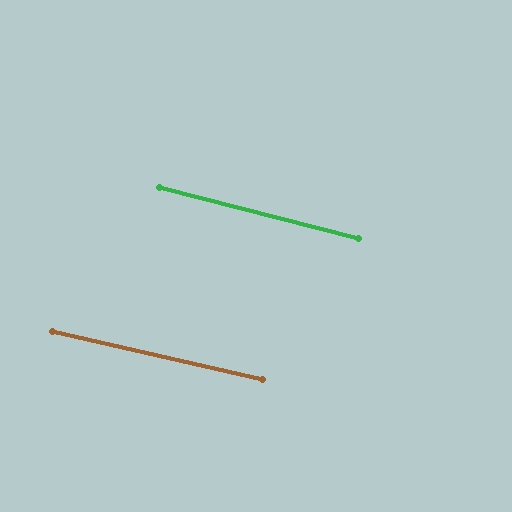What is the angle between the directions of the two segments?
Approximately 1 degree.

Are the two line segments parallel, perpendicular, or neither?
Parallel — their directions differ by only 1.4°.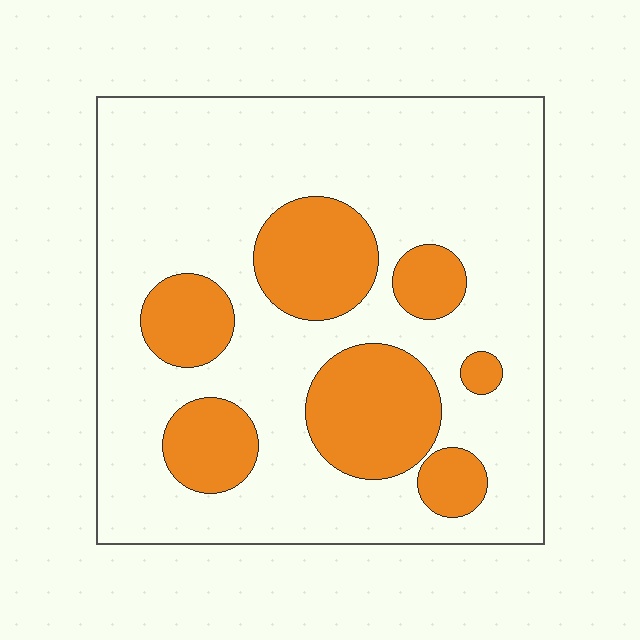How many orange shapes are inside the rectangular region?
7.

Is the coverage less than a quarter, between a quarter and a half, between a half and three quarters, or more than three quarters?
Between a quarter and a half.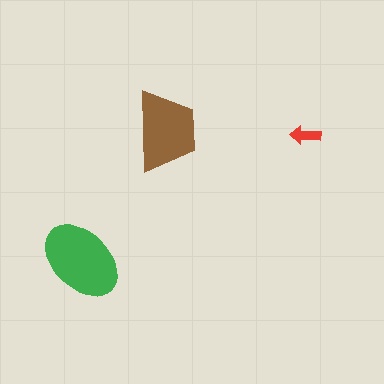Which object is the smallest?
The red arrow.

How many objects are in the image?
There are 3 objects in the image.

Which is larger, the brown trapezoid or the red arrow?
The brown trapezoid.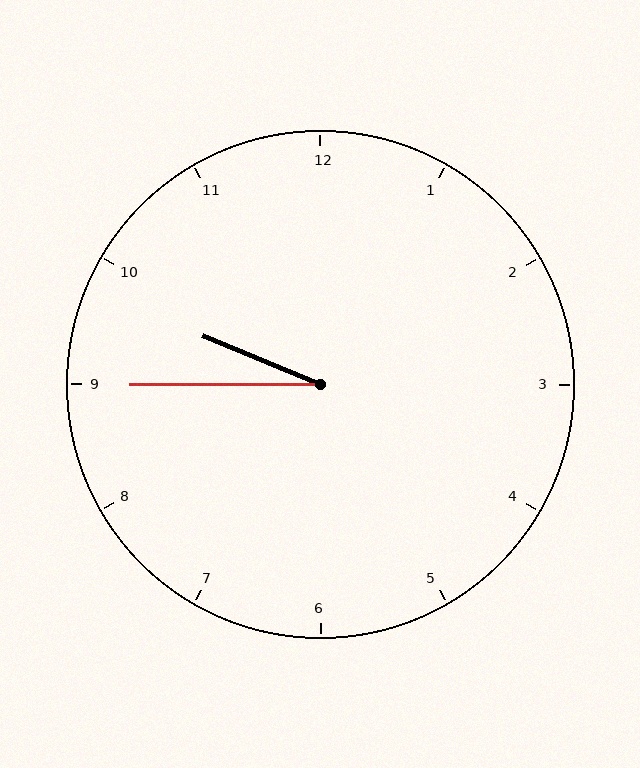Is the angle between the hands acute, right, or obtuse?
It is acute.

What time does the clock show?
9:45.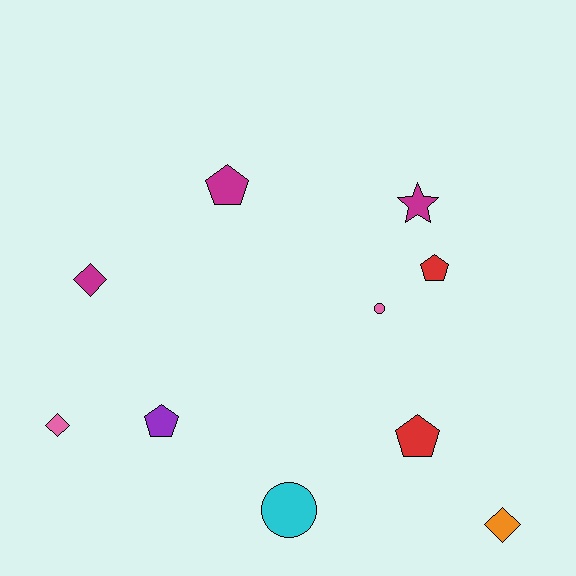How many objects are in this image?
There are 10 objects.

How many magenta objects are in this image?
There are 3 magenta objects.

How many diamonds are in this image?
There are 3 diamonds.